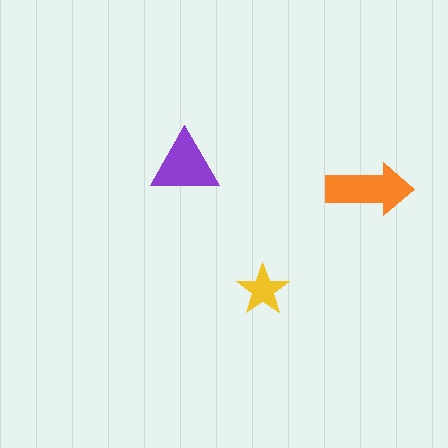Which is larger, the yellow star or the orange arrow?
The orange arrow.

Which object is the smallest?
The yellow star.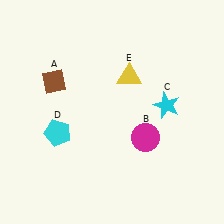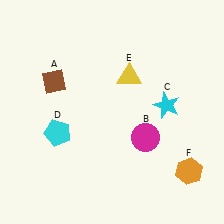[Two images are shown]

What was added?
An orange hexagon (F) was added in Image 2.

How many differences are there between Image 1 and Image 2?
There is 1 difference between the two images.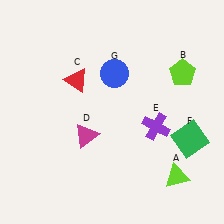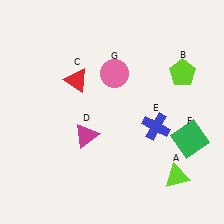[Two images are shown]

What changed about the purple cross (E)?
In Image 1, E is purple. In Image 2, it changed to blue.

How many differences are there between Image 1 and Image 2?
There are 2 differences between the two images.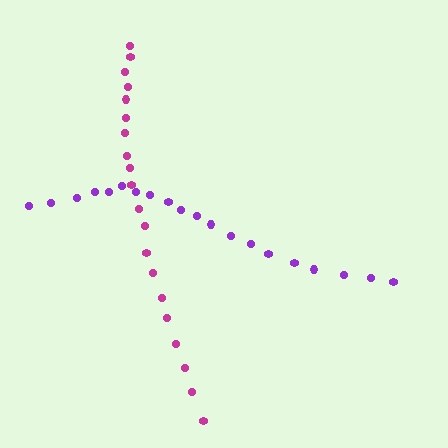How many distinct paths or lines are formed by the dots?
There are 2 distinct paths.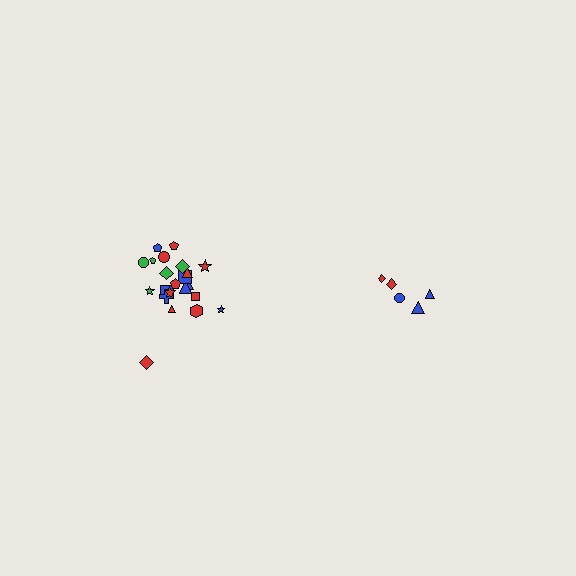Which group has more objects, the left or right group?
The left group.